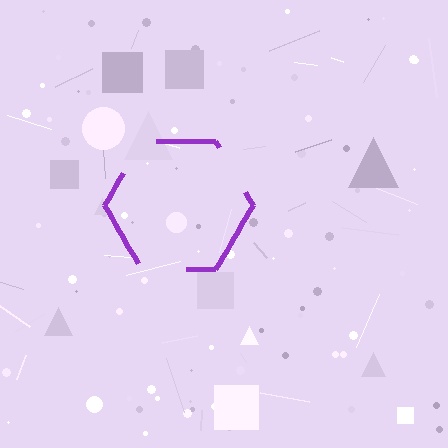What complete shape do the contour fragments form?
The contour fragments form a hexagon.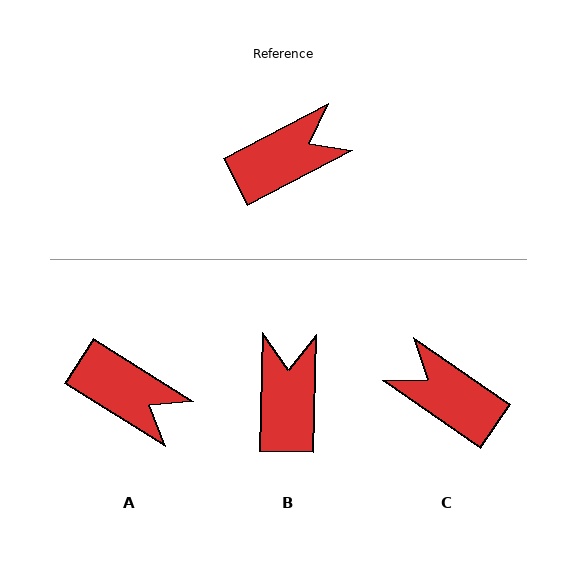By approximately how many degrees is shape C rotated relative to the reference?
Approximately 118 degrees counter-clockwise.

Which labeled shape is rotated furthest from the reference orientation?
C, about 118 degrees away.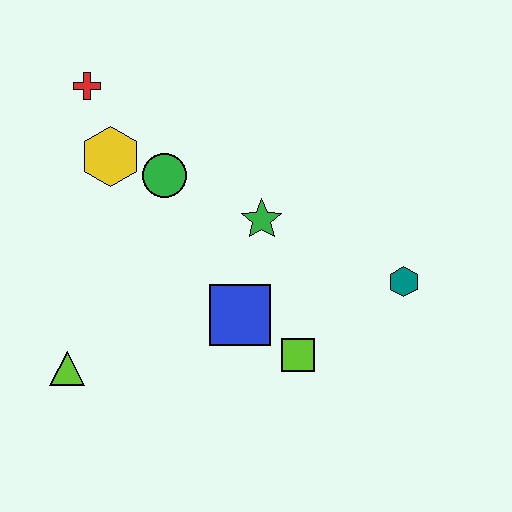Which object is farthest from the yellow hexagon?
The teal hexagon is farthest from the yellow hexagon.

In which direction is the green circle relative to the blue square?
The green circle is above the blue square.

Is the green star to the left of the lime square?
Yes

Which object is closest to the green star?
The blue square is closest to the green star.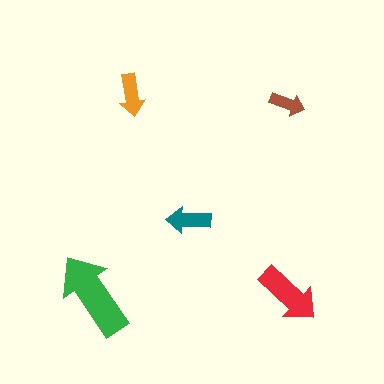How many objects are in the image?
There are 5 objects in the image.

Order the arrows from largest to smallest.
the green one, the red one, the teal one, the orange one, the brown one.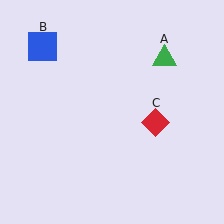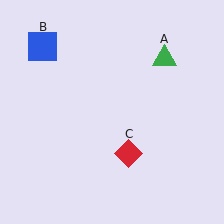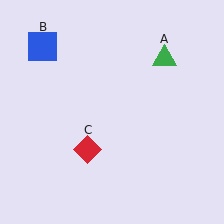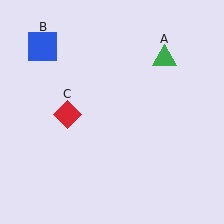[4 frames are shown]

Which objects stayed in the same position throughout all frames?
Green triangle (object A) and blue square (object B) remained stationary.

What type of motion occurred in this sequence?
The red diamond (object C) rotated clockwise around the center of the scene.